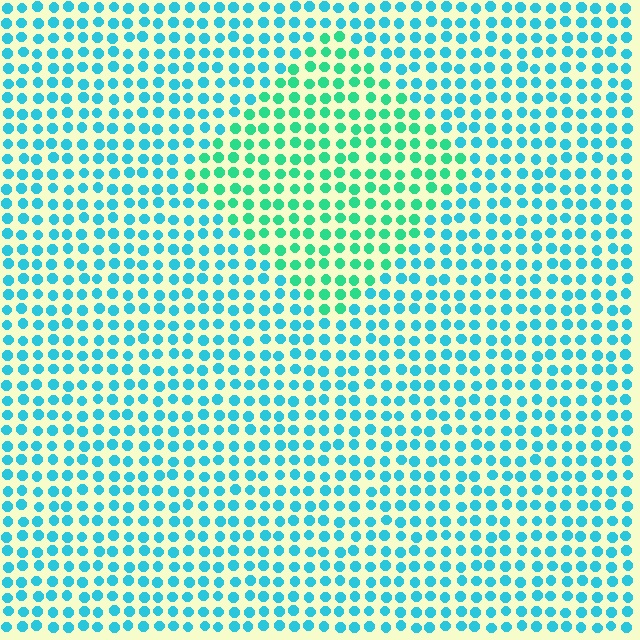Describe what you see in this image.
The image is filled with small cyan elements in a uniform arrangement. A diamond-shaped region is visible where the elements are tinted to a slightly different hue, forming a subtle color boundary.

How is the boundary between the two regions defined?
The boundary is defined purely by a slight shift in hue (about 35 degrees). Spacing, size, and orientation are identical on both sides.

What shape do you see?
I see a diamond.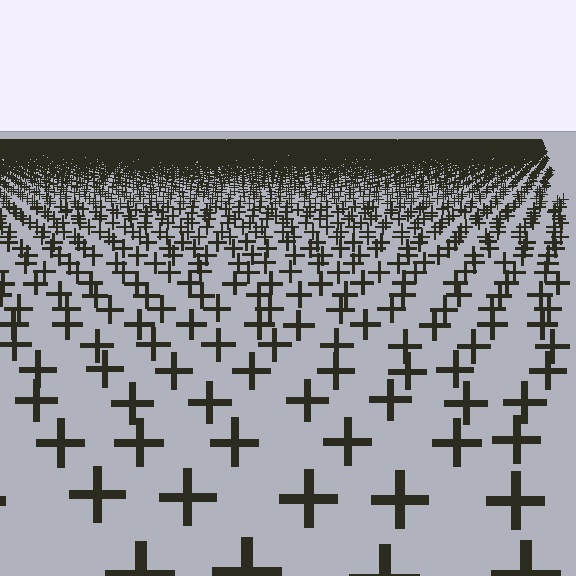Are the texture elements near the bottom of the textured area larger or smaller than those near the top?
Larger. Near the bottom, elements are closer to the viewer and appear at a bigger on-screen size.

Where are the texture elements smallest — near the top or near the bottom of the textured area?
Near the top.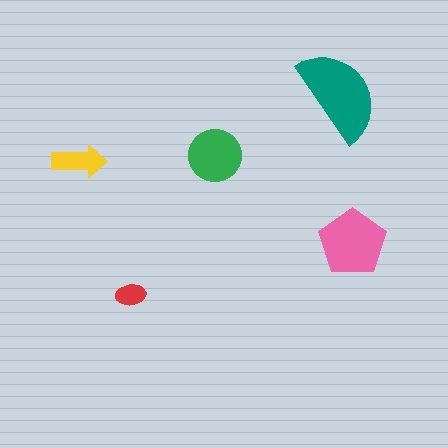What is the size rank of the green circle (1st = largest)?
3rd.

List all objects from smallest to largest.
The red ellipse, the yellow arrow, the green circle, the pink pentagon, the teal semicircle.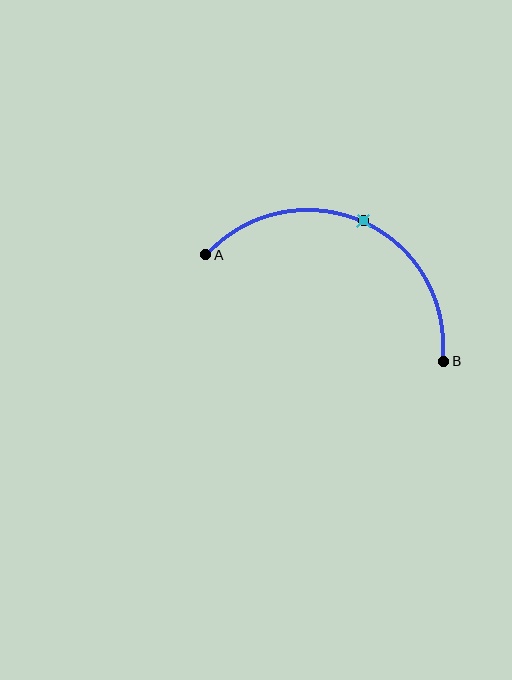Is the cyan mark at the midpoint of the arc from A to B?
Yes. The cyan mark lies on the arc at equal arc-length from both A and B — it is the arc midpoint.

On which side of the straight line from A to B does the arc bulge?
The arc bulges above the straight line connecting A and B.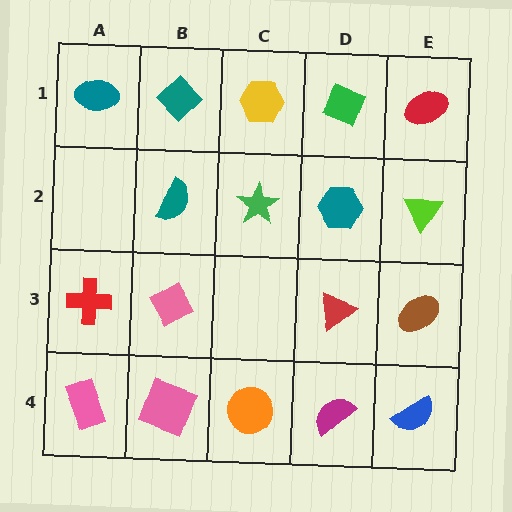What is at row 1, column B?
A teal diamond.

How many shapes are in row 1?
5 shapes.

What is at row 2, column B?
A teal semicircle.